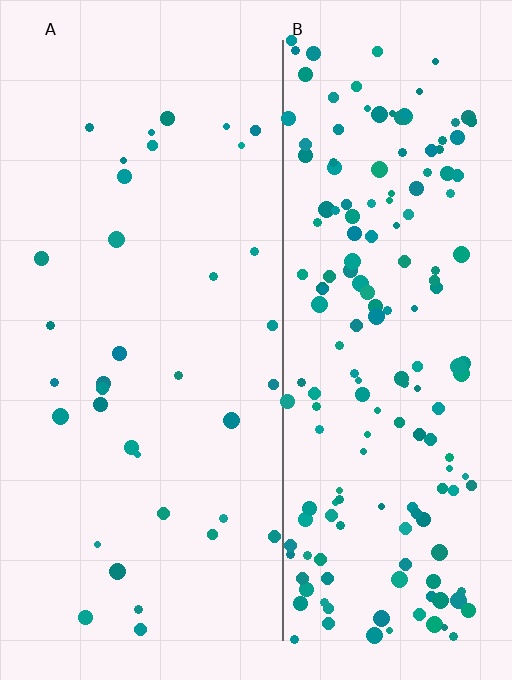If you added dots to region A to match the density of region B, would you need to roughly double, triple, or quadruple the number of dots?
Approximately quadruple.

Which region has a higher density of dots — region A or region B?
B (the right).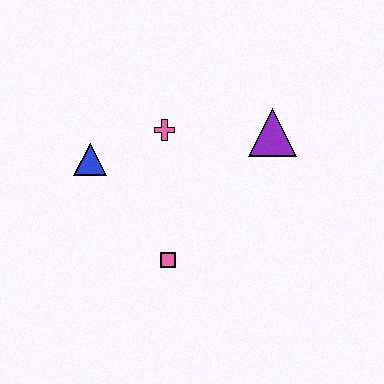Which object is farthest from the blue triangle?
The purple triangle is farthest from the blue triangle.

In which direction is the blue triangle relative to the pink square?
The blue triangle is above the pink square.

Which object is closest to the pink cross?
The blue triangle is closest to the pink cross.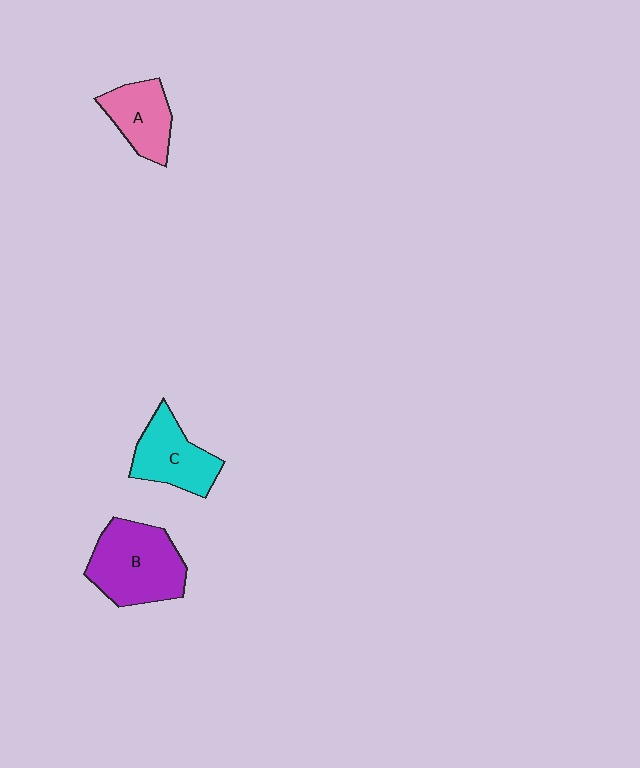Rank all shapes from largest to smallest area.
From largest to smallest: B (purple), C (cyan), A (pink).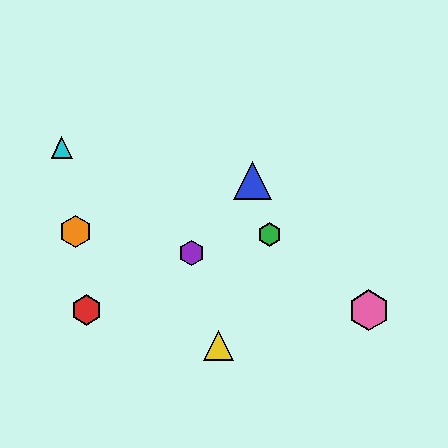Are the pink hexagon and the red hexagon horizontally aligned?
Yes, both are at y≈310.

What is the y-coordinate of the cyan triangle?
The cyan triangle is at y≈147.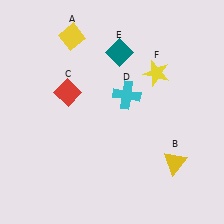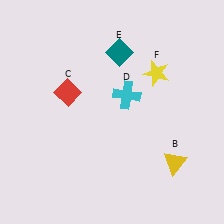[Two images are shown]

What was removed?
The yellow diamond (A) was removed in Image 2.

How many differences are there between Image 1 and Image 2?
There is 1 difference between the two images.